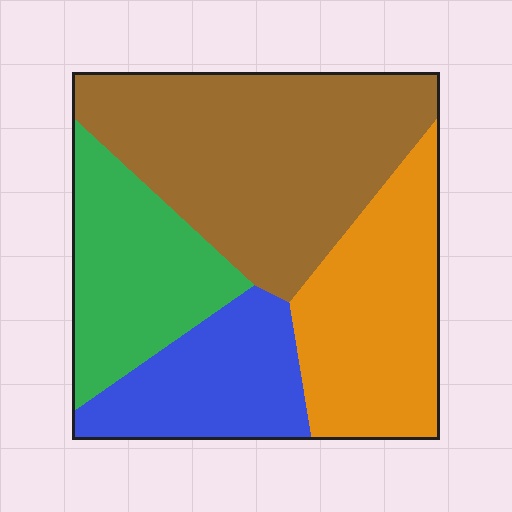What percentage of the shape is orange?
Orange covers roughly 25% of the shape.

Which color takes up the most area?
Brown, at roughly 40%.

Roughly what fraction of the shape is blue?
Blue covers about 15% of the shape.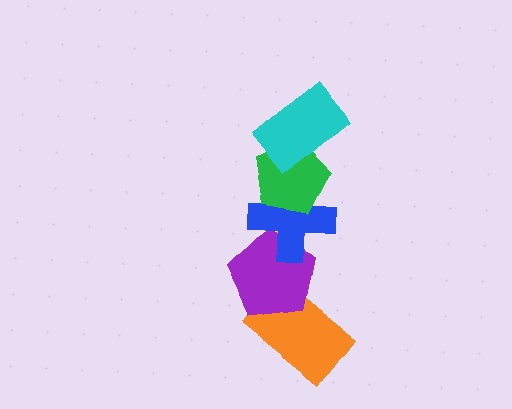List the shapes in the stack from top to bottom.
From top to bottom: the cyan rectangle, the green pentagon, the blue cross, the purple pentagon, the orange rectangle.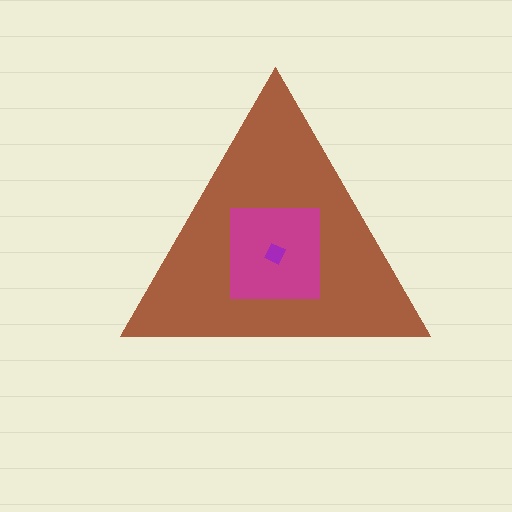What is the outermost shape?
The brown triangle.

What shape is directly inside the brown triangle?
The magenta square.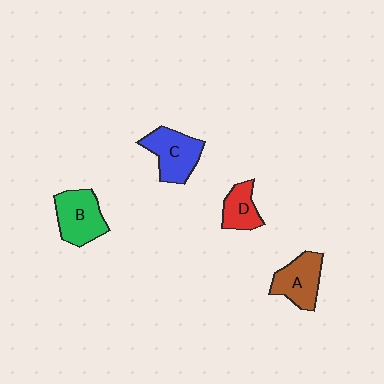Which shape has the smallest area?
Shape D (red).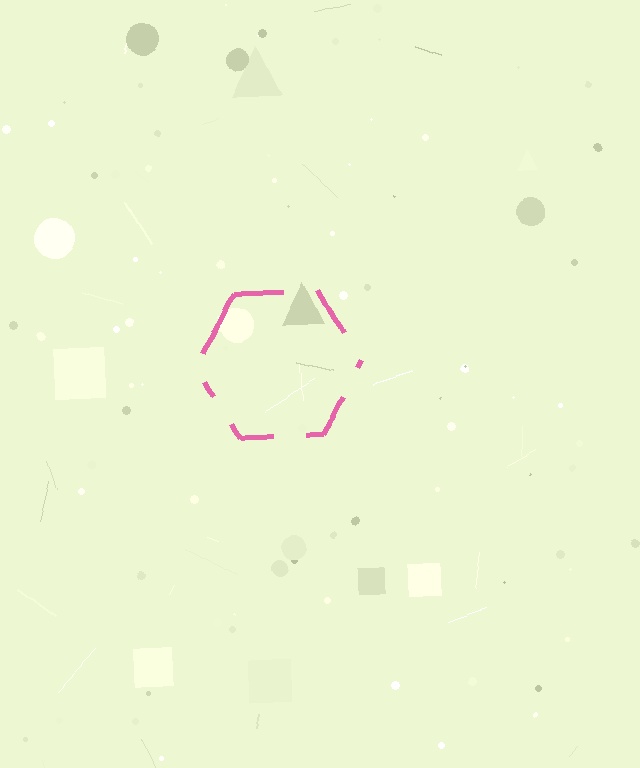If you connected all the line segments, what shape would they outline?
They would outline a hexagon.